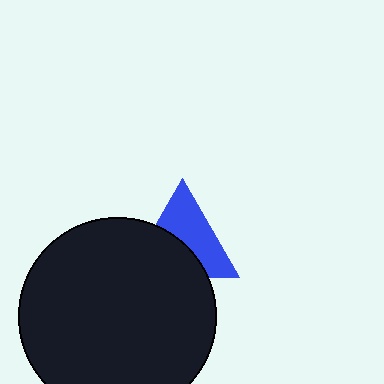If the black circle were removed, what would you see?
You would see the complete blue triangle.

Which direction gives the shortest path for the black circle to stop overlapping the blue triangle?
Moving down gives the shortest separation.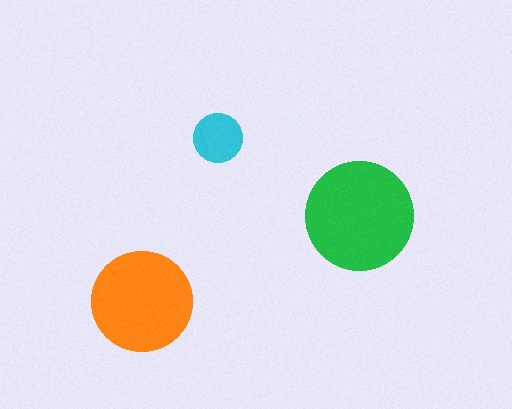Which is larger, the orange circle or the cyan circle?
The orange one.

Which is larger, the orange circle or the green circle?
The green one.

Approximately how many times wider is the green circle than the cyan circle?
About 2 times wider.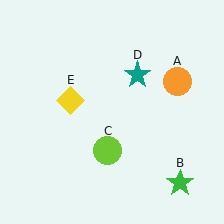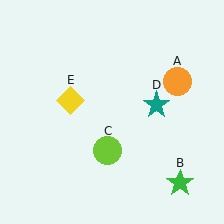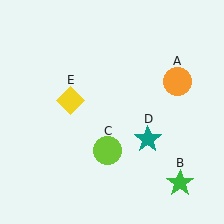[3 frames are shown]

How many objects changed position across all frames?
1 object changed position: teal star (object D).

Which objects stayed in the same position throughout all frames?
Orange circle (object A) and green star (object B) and lime circle (object C) and yellow diamond (object E) remained stationary.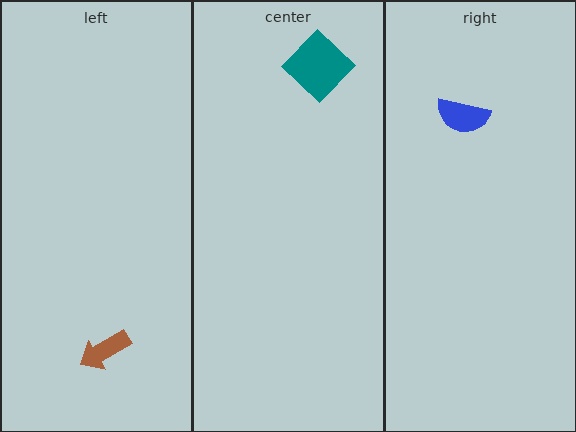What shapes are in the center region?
The teal diamond.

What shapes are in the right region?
The blue semicircle.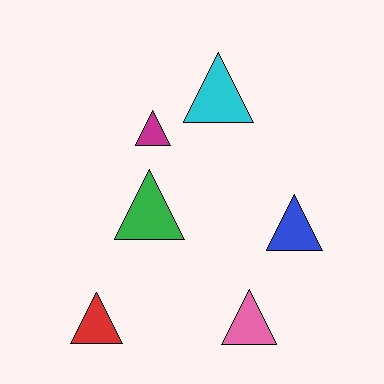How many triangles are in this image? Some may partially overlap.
There are 6 triangles.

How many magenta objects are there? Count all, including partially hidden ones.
There is 1 magenta object.